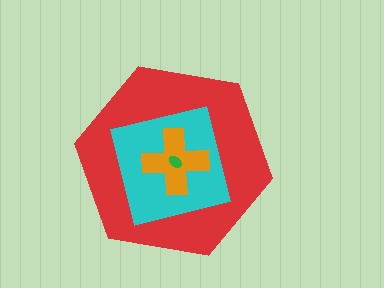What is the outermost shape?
The red hexagon.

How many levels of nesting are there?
4.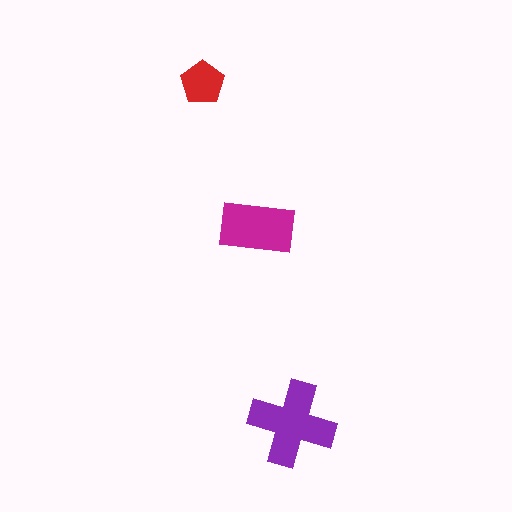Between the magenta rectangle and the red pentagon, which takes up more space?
The magenta rectangle.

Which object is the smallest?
The red pentagon.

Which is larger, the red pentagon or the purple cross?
The purple cross.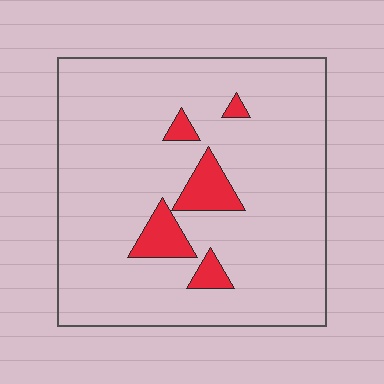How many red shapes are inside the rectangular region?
5.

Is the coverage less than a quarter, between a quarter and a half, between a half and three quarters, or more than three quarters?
Less than a quarter.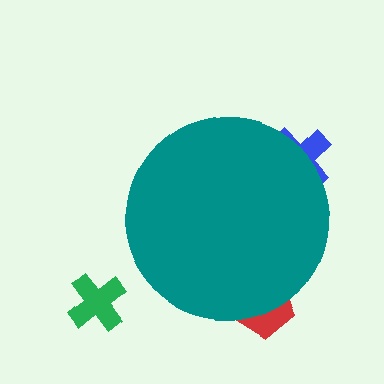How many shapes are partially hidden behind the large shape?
2 shapes are partially hidden.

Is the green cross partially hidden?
No, the green cross is fully visible.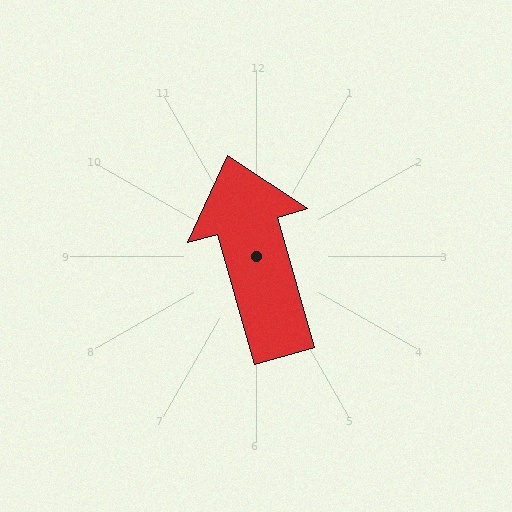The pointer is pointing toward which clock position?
Roughly 11 o'clock.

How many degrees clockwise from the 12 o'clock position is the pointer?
Approximately 344 degrees.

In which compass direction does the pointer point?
North.